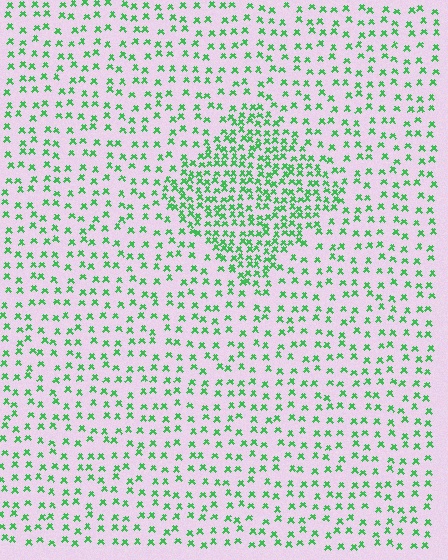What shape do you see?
I see a diamond.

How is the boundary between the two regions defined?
The boundary is defined by a change in element density (approximately 2.2x ratio). All elements are the same color, size, and shape.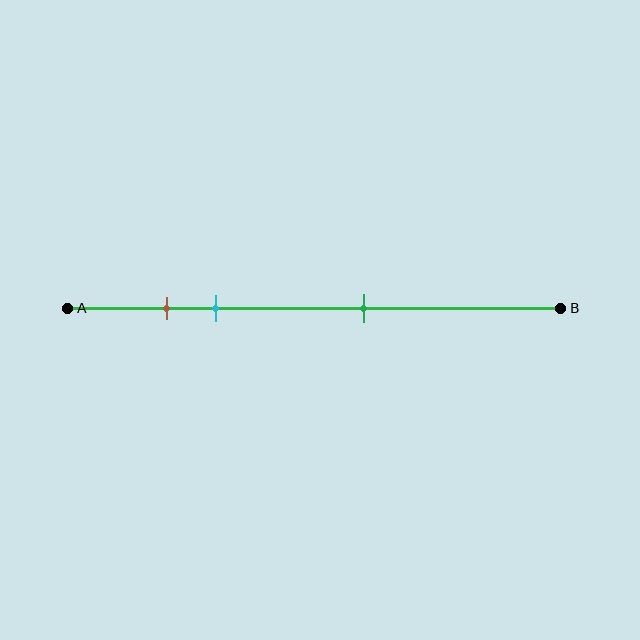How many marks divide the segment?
There are 3 marks dividing the segment.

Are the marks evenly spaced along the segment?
No, the marks are not evenly spaced.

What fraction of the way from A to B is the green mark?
The green mark is approximately 60% (0.6) of the way from A to B.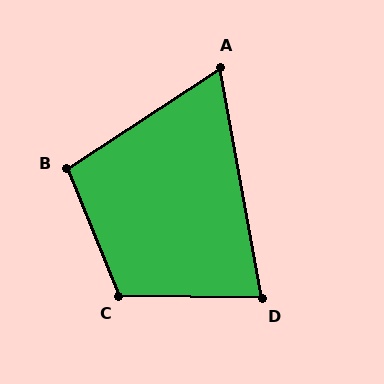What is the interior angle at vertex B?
Approximately 101 degrees (obtuse).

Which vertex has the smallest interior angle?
A, at approximately 67 degrees.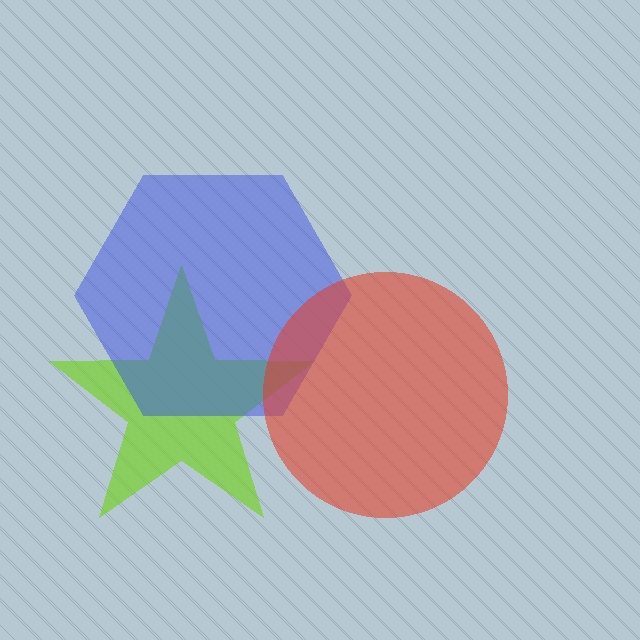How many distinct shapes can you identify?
There are 3 distinct shapes: a lime star, a blue hexagon, a red circle.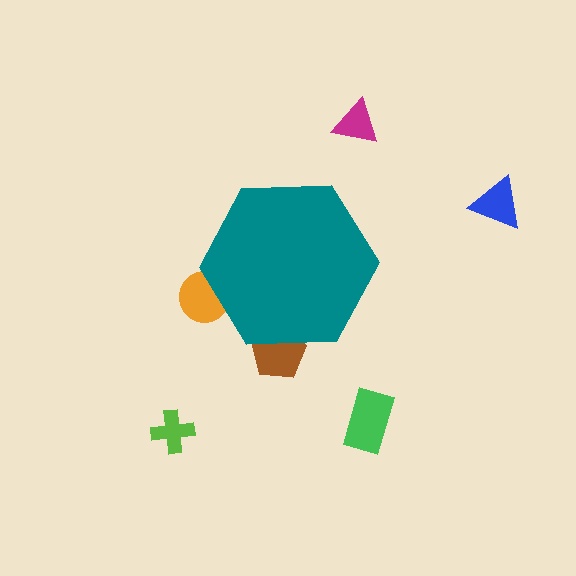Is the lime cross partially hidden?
No, the lime cross is fully visible.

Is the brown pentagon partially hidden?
Yes, the brown pentagon is partially hidden behind the teal hexagon.